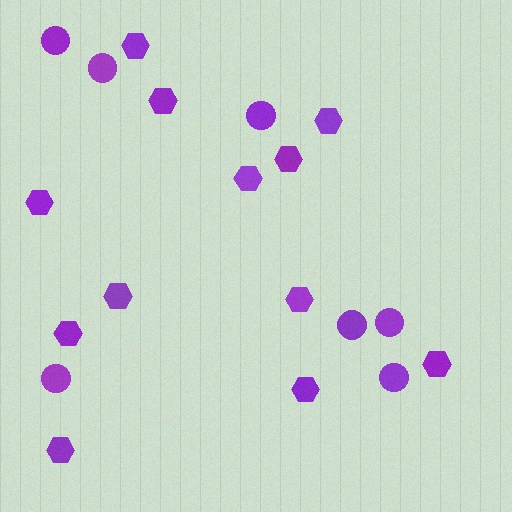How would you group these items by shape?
There are 2 groups: one group of circles (7) and one group of hexagons (12).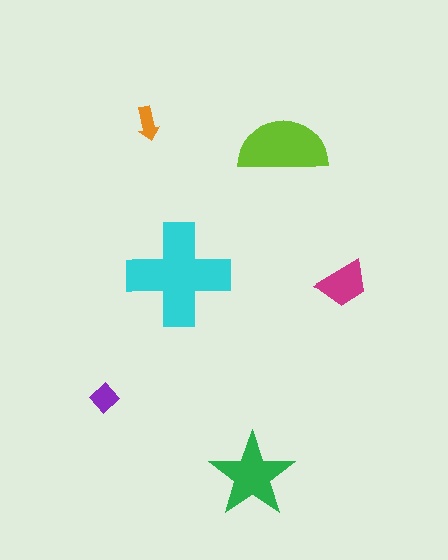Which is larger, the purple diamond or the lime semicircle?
The lime semicircle.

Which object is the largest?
The cyan cross.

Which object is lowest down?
The green star is bottommost.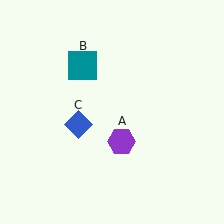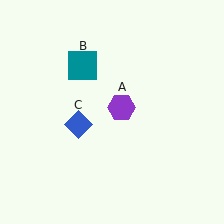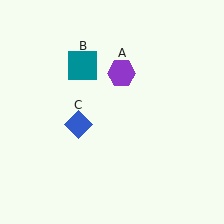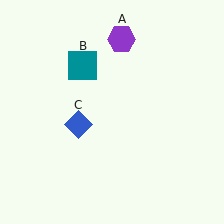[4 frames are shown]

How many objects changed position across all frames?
1 object changed position: purple hexagon (object A).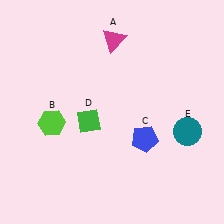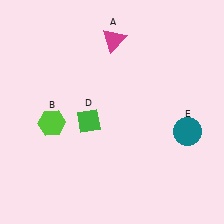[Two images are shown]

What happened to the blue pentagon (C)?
The blue pentagon (C) was removed in Image 2. It was in the bottom-right area of Image 1.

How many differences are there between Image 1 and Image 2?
There is 1 difference between the two images.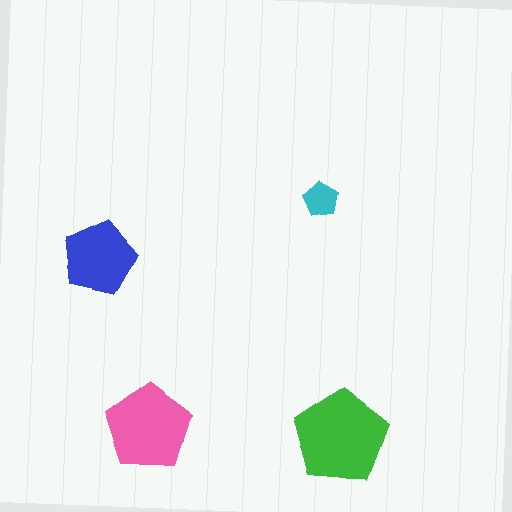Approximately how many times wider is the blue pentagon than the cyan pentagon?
About 2 times wider.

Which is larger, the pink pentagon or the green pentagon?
The green one.